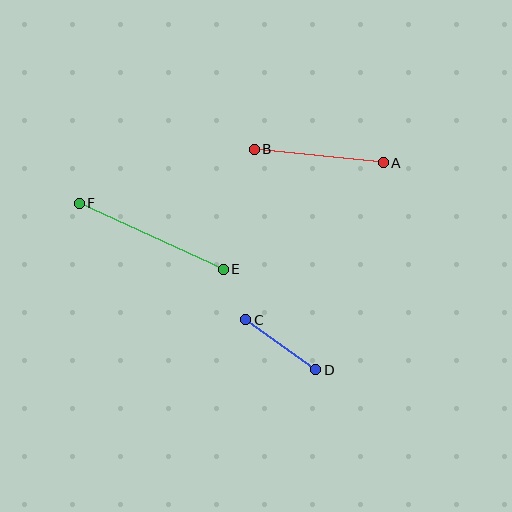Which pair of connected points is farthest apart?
Points E and F are farthest apart.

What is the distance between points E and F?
The distance is approximately 159 pixels.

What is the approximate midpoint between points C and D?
The midpoint is at approximately (281, 345) pixels.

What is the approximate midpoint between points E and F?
The midpoint is at approximately (151, 236) pixels.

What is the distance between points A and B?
The distance is approximately 130 pixels.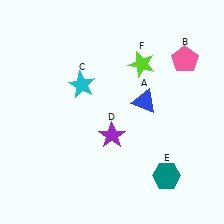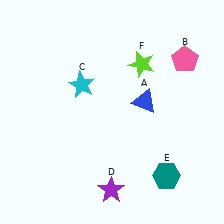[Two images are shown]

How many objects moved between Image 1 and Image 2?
1 object moved between the two images.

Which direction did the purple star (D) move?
The purple star (D) moved down.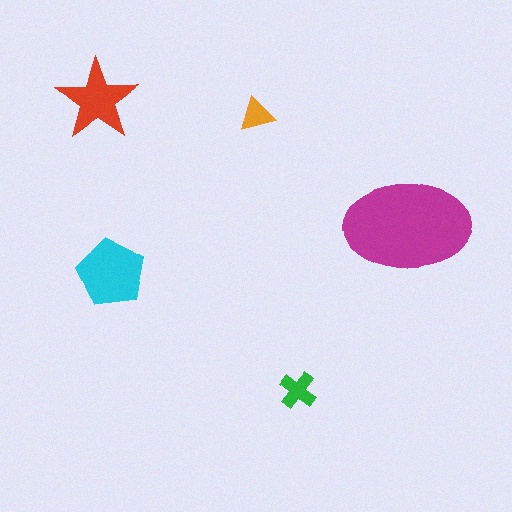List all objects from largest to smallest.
The magenta ellipse, the cyan pentagon, the red star, the green cross, the orange triangle.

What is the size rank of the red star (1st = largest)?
3rd.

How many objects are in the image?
There are 5 objects in the image.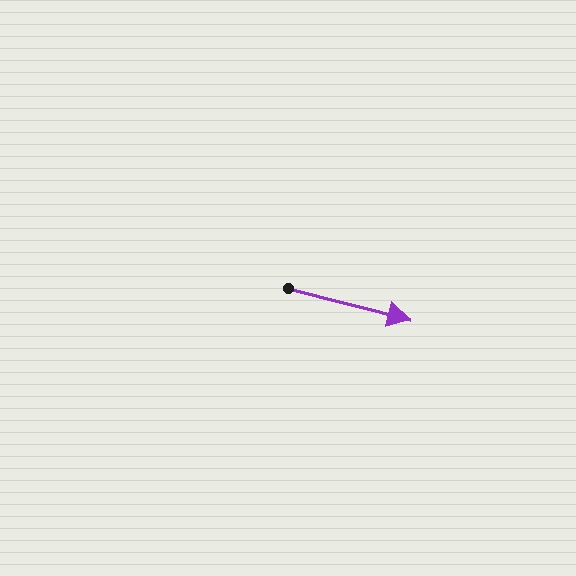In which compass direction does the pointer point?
East.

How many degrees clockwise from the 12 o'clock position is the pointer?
Approximately 104 degrees.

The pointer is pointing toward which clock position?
Roughly 3 o'clock.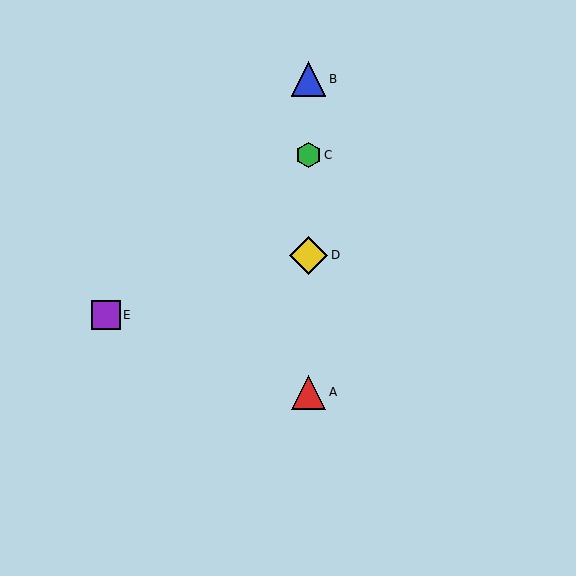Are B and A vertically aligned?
Yes, both are at x≈309.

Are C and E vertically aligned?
No, C is at x≈309 and E is at x≈106.